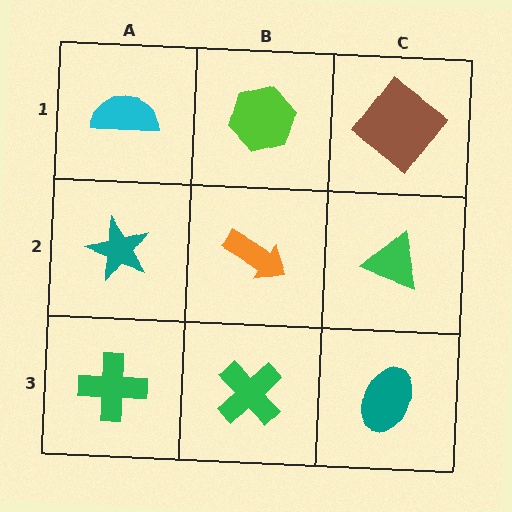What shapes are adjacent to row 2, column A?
A cyan semicircle (row 1, column A), a green cross (row 3, column A), an orange arrow (row 2, column B).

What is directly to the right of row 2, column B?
A green triangle.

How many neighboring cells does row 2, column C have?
3.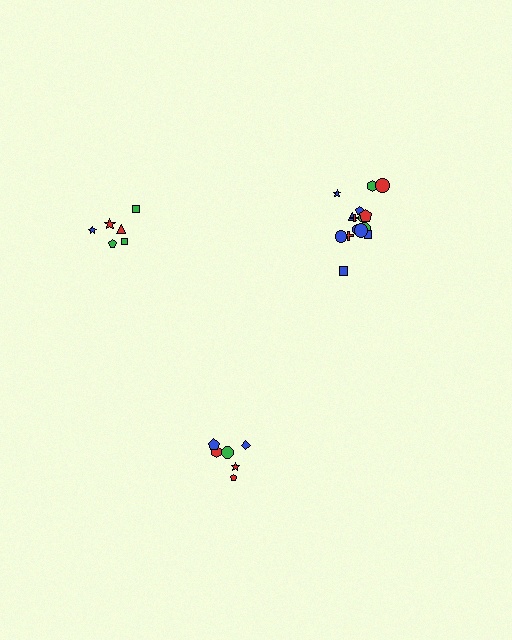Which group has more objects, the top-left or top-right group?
The top-right group.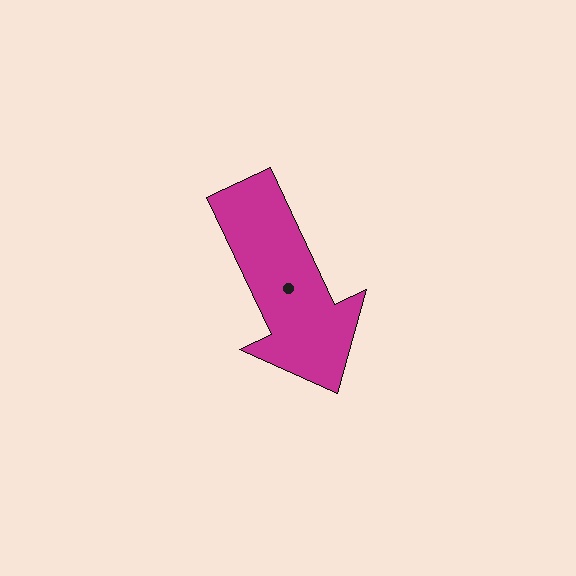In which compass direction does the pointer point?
Southeast.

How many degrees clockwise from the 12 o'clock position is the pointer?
Approximately 155 degrees.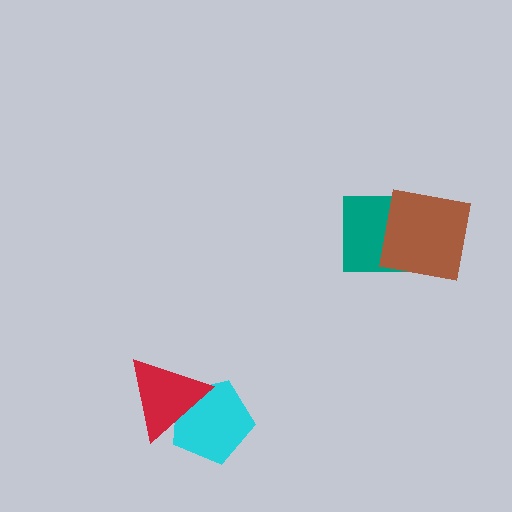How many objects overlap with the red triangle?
1 object overlaps with the red triangle.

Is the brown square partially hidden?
No, no other shape covers it.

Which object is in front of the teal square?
The brown square is in front of the teal square.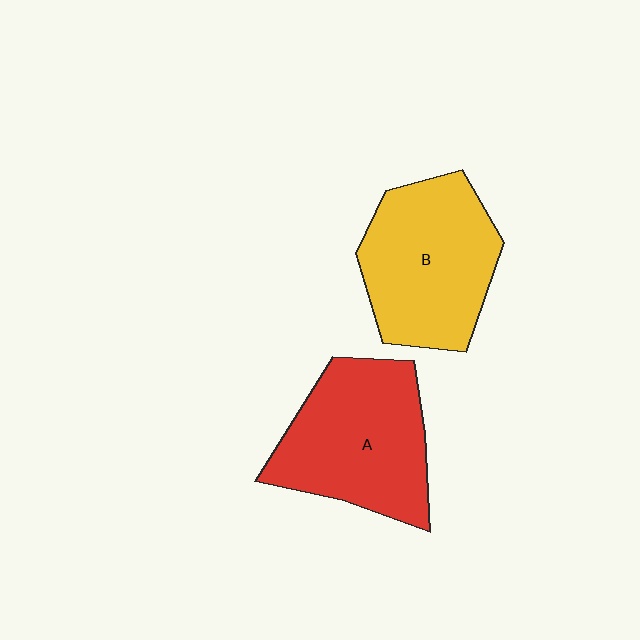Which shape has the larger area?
Shape A (red).